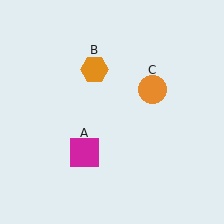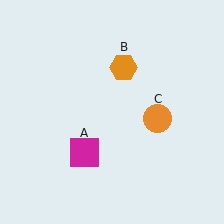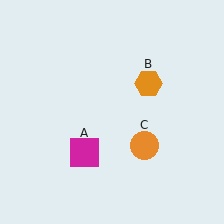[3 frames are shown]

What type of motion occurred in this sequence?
The orange hexagon (object B), orange circle (object C) rotated clockwise around the center of the scene.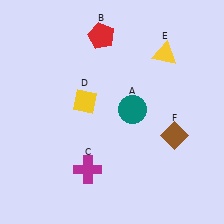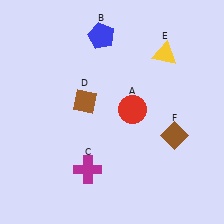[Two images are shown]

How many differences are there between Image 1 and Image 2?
There are 3 differences between the two images.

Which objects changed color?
A changed from teal to red. B changed from red to blue. D changed from yellow to brown.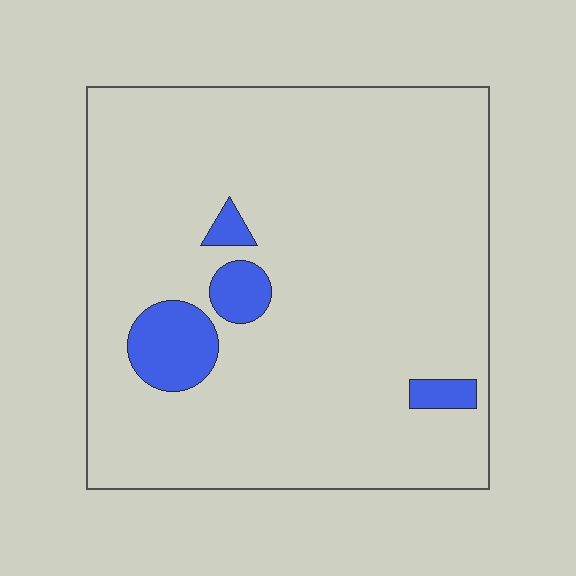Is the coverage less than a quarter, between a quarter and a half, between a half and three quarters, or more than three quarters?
Less than a quarter.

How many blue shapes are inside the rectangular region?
4.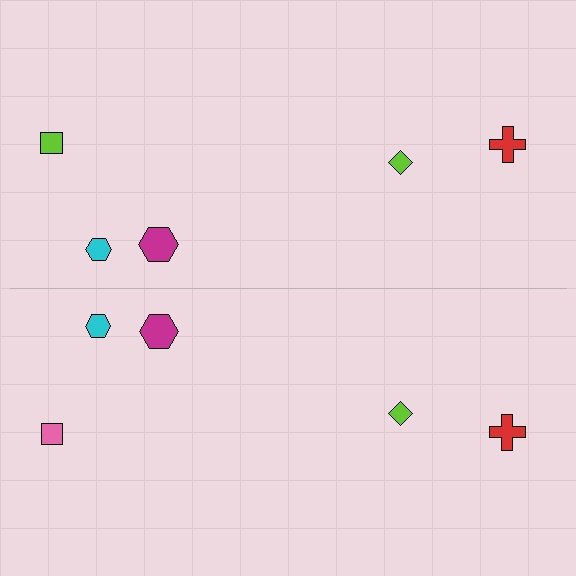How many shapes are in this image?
There are 10 shapes in this image.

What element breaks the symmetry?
The pink square on the bottom side breaks the symmetry — its mirror counterpart is lime.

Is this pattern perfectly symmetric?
No, the pattern is not perfectly symmetric. The pink square on the bottom side breaks the symmetry — its mirror counterpart is lime.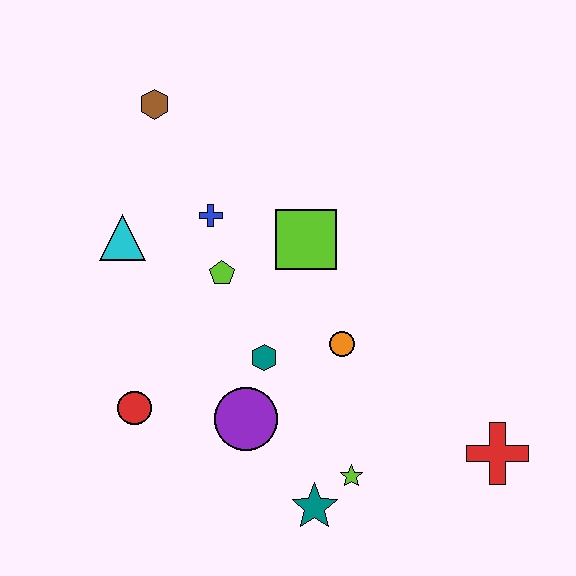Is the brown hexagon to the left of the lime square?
Yes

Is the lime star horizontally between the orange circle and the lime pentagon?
No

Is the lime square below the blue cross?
Yes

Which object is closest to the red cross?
The lime star is closest to the red cross.